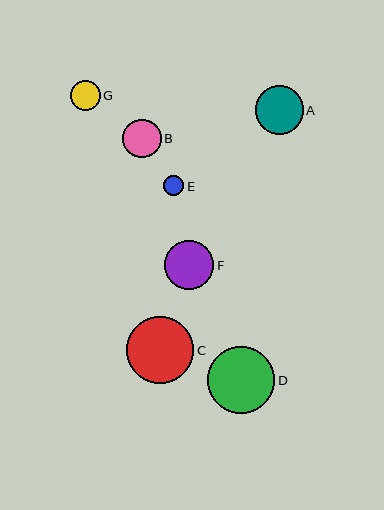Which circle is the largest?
Circle D is the largest with a size of approximately 67 pixels.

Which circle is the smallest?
Circle E is the smallest with a size of approximately 20 pixels.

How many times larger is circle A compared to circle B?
Circle A is approximately 1.3 times the size of circle B.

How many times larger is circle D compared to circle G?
Circle D is approximately 2.3 times the size of circle G.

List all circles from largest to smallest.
From largest to smallest: D, C, F, A, B, G, E.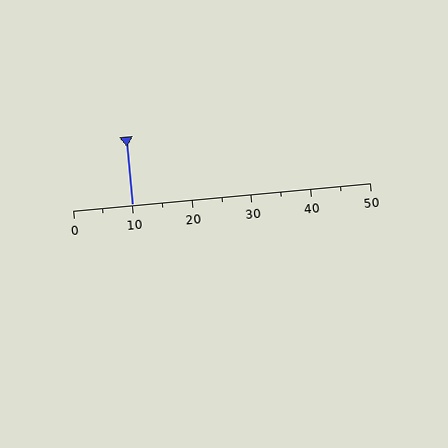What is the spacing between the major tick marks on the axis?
The major ticks are spaced 10 apart.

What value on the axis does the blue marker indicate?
The marker indicates approximately 10.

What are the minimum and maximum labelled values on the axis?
The axis runs from 0 to 50.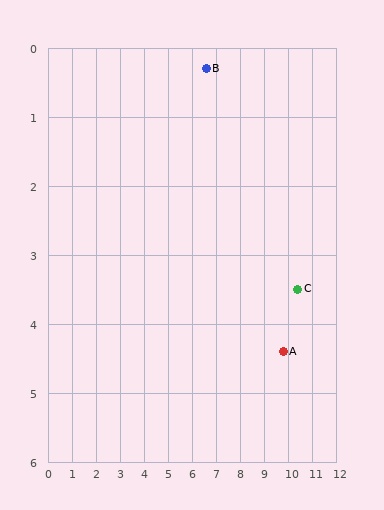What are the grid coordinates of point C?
Point C is at approximately (10.4, 3.5).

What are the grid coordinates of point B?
Point B is at approximately (6.6, 0.3).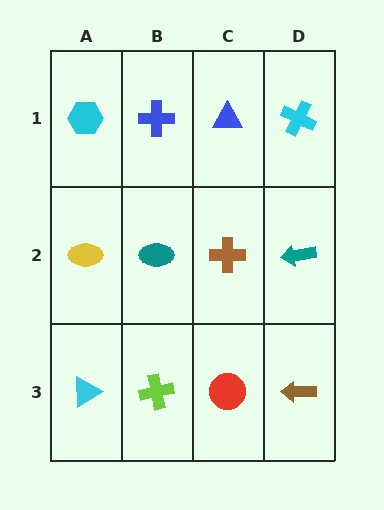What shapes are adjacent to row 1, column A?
A yellow ellipse (row 2, column A), a blue cross (row 1, column B).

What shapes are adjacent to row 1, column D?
A teal arrow (row 2, column D), a blue triangle (row 1, column C).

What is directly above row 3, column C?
A brown cross.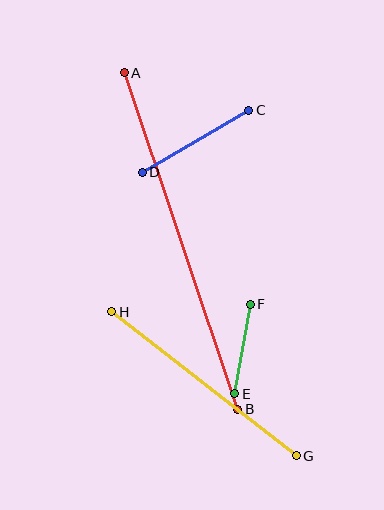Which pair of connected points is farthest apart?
Points A and B are farthest apart.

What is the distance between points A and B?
The distance is approximately 355 pixels.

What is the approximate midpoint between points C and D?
The midpoint is at approximately (195, 141) pixels.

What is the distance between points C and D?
The distance is approximately 124 pixels.